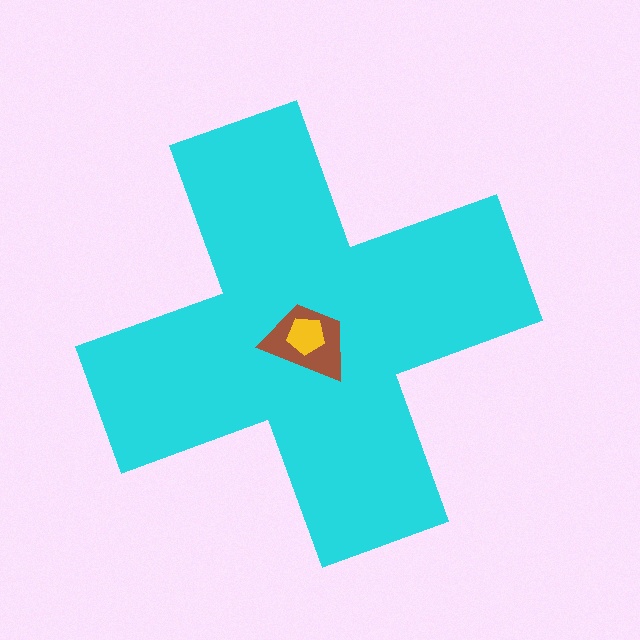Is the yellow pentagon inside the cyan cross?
Yes.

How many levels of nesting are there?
3.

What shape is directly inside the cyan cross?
The brown trapezoid.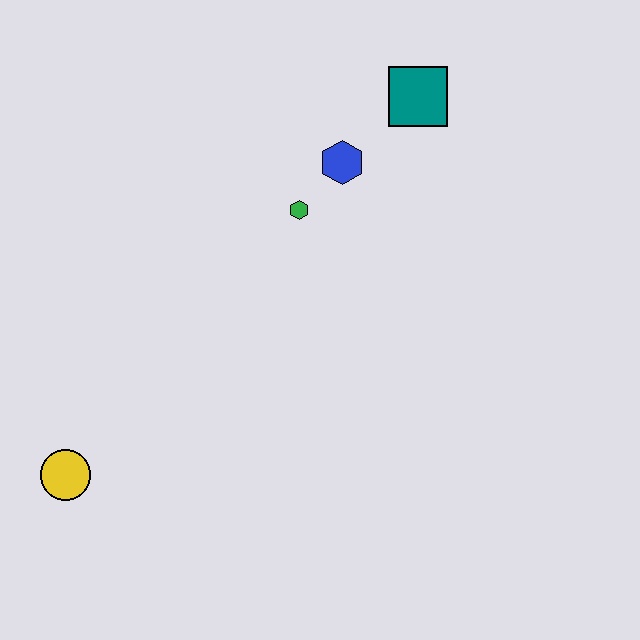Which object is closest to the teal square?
The blue hexagon is closest to the teal square.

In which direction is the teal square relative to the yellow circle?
The teal square is above the yellow circle.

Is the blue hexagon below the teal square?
Yes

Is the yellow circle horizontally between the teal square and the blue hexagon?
No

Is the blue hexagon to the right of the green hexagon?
Yes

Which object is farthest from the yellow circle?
The teal square is farthest from the yellow circle.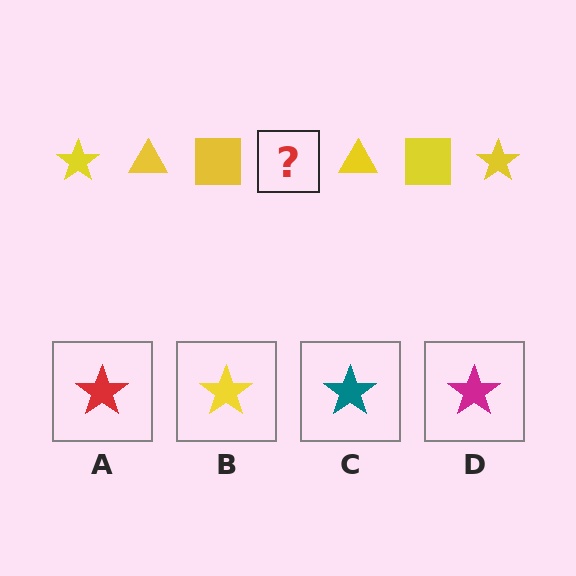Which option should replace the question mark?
Option B.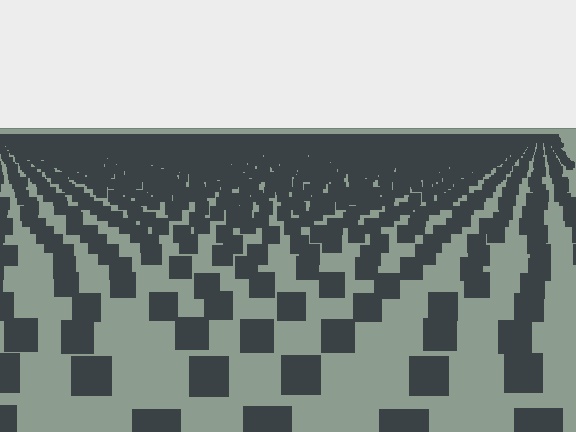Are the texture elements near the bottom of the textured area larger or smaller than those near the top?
Larger. Near the bottom, elements are closer to the viewer and appear at a bigger on-screen size.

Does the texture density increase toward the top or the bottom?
Density increases toward the top.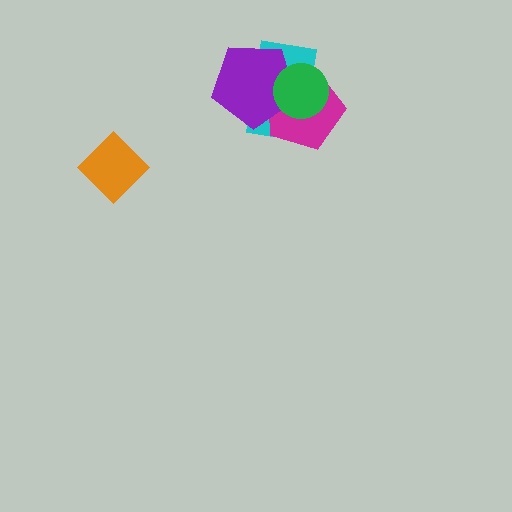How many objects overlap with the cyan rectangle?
3 objects overlap with the cyan rectangle.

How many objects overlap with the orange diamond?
0 objects overlap with the orange diamond.